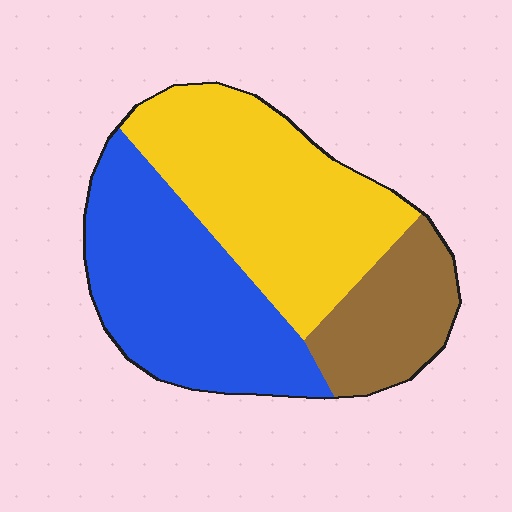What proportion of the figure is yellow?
Yellow covers 42% of the figure.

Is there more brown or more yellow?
Yellow.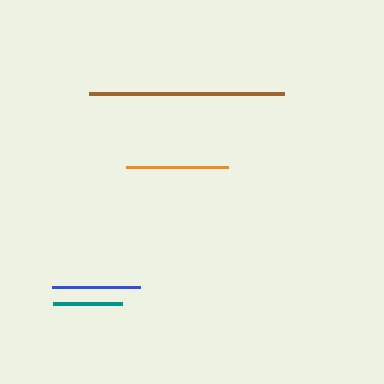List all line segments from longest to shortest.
From longest to shortest: brown, orange, blue, teal.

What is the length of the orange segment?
The orange segment is approximately 102 pixels long.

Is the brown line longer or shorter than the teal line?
The brown line is longer than the teal line.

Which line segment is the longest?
The brown line is the longest at approximately 196 pixels.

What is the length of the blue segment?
The blue segment is approximately 88 pixels long.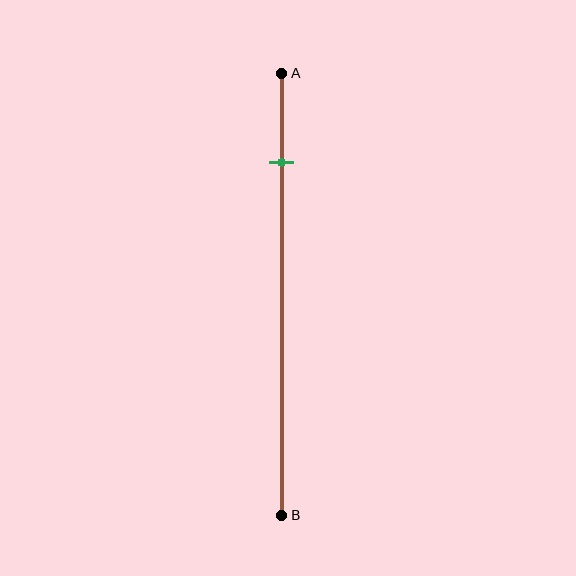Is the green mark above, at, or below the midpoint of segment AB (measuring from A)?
The green mark is above the midpoint of segment AB.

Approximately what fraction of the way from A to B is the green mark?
The green mark is approximately 20% of the way from A to B.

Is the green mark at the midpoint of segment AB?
No, the mark is at about 20% from A, not at the 50% midpoint.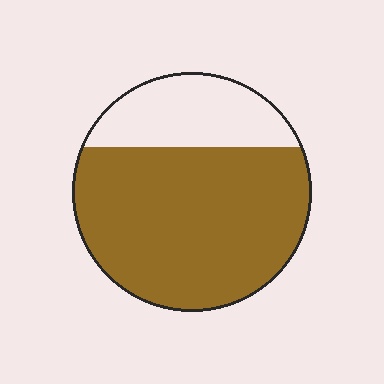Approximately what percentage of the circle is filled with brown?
Approximately 75%.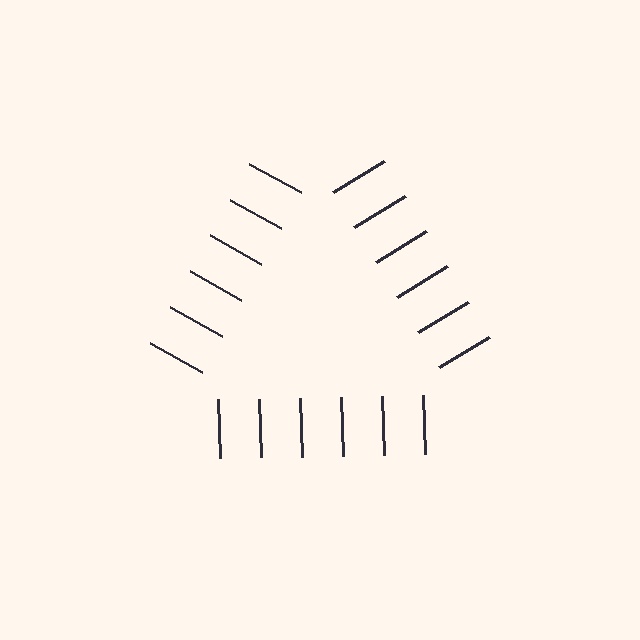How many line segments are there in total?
18 — 6 along each of the 3 edges.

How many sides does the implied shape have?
3 sides — the line-ends trace a triangle.